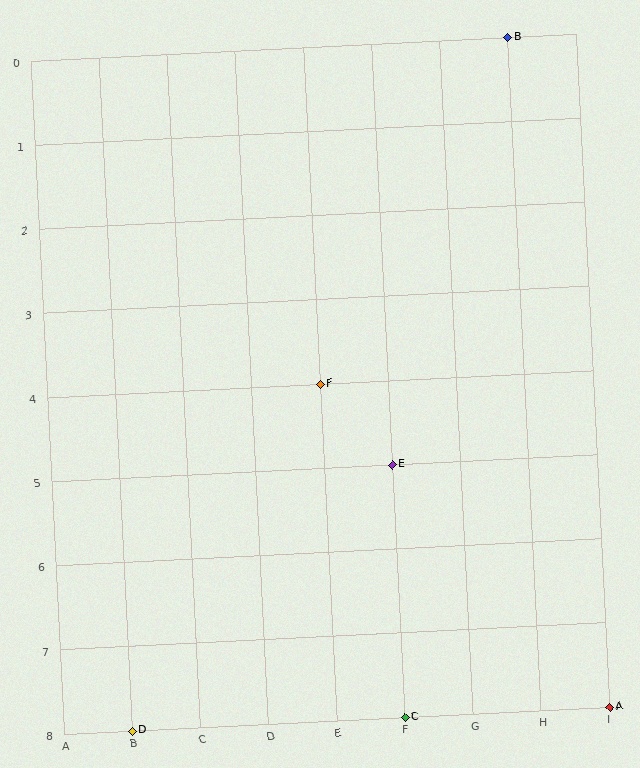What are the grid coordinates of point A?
Point A is at grid coordinates (I, 8).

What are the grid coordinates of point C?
Point C is at grid coordinates (F, 8).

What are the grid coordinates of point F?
Point F is at grid coordinates (E, 4).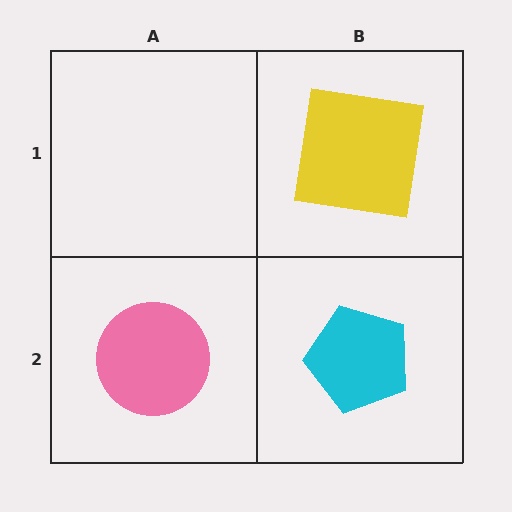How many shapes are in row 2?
2 shapes.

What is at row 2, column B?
A cyan pentagon.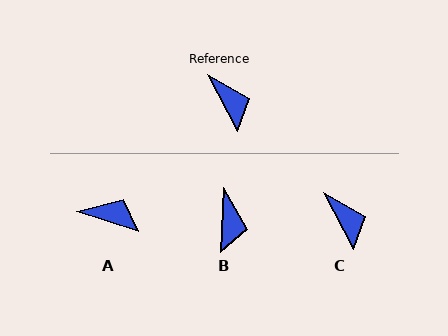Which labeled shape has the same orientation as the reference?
C.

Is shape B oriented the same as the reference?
No, it is off by about 31 degrees.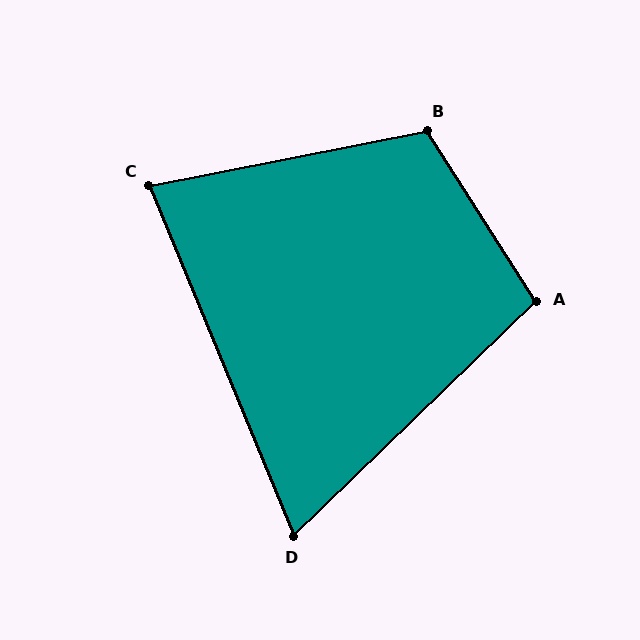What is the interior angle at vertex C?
Approximately 79 degrees (acute).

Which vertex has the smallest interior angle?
D, at approximately 69 degrees.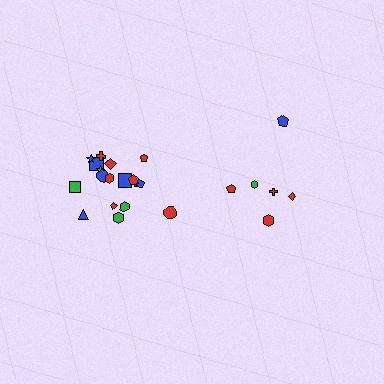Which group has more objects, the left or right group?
The left group.